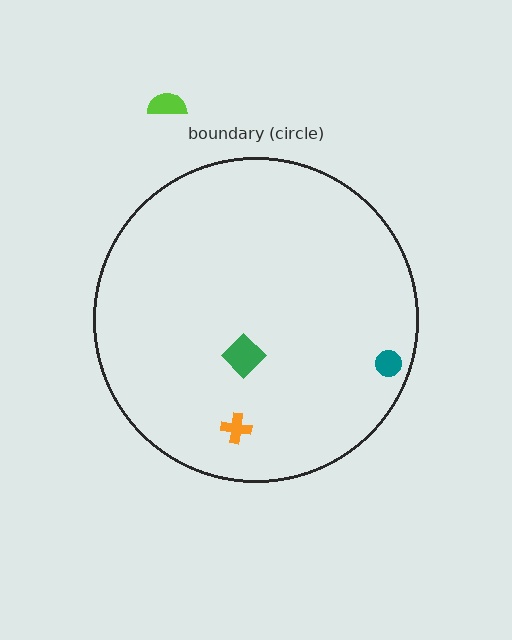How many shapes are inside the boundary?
3 inside, 1 outside.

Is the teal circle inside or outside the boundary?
Inside.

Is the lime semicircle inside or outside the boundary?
Outside.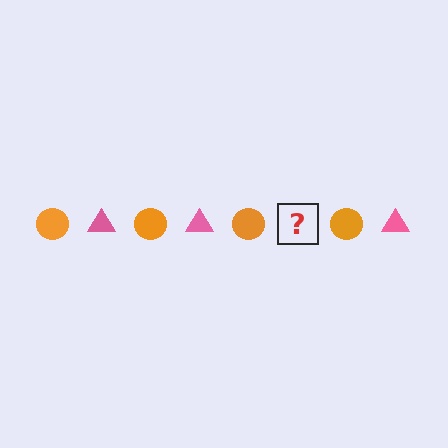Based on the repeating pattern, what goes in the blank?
The blank should be a pink triangle.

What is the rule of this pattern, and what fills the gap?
The rule is that the pattern alternates between orange circle and pink triangle. The gap should be filled with a pink triangle.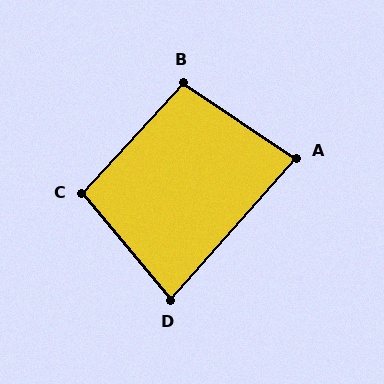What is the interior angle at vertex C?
Approximately 98 degrees (obtuse).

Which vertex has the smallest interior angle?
D, at approximately 81 degrees.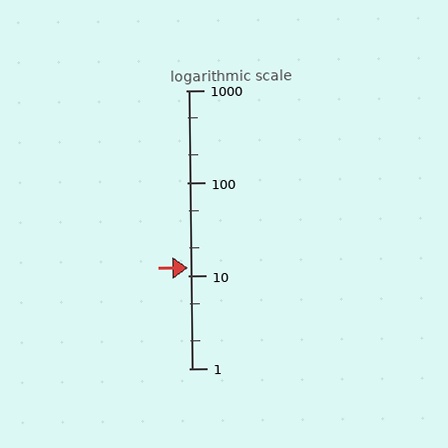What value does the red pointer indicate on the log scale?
The pointer indicates approximately 12.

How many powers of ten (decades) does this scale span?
The scale spans 3 decades, from 1 to 1000.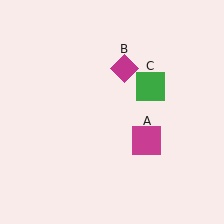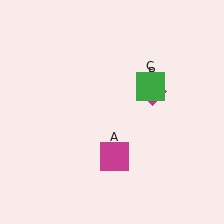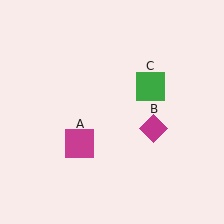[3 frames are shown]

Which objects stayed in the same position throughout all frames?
Green square (object C) remained stationary.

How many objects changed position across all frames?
2 objects changed position: magenta square (object A), magenta diamond (object B).